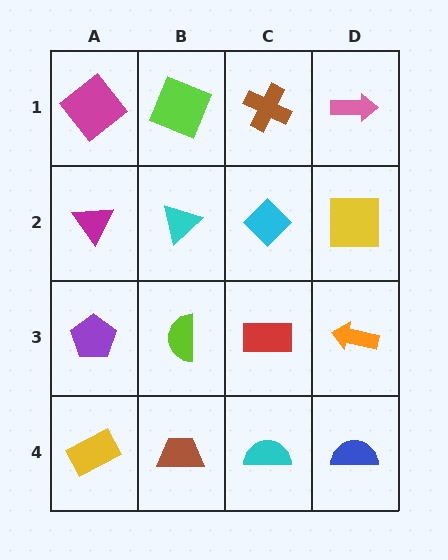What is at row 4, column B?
A brown trapezoid.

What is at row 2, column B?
A cyan triangle.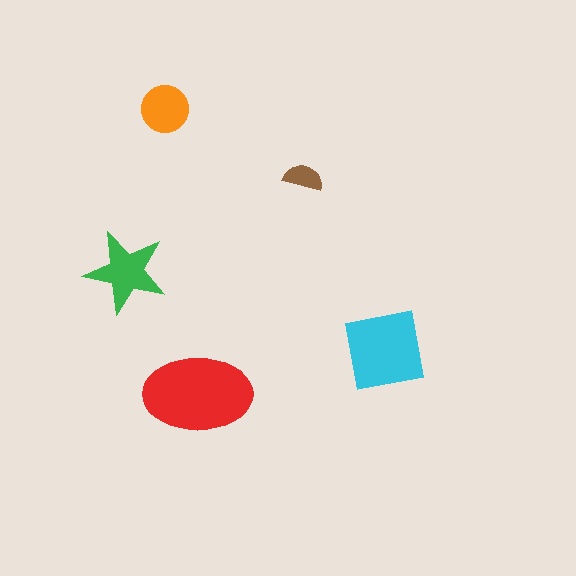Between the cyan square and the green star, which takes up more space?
The cyan square.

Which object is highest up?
The orange circle is topmost.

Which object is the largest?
The red ellipse.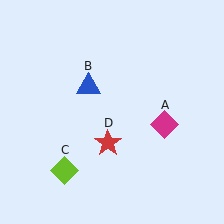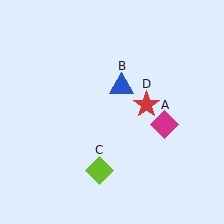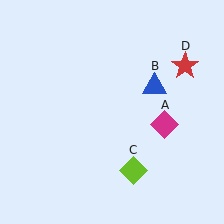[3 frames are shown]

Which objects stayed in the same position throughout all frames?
Magenta diamond (object A) remained stationary.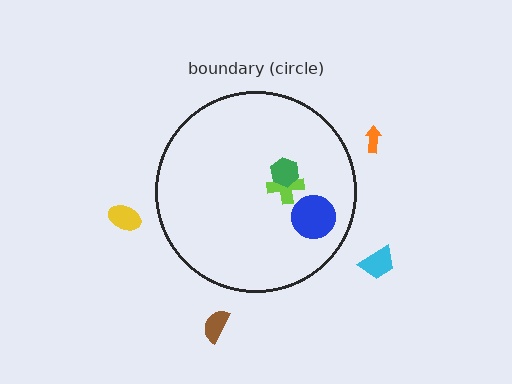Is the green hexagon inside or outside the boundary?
Inside.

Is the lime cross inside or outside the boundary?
Inside.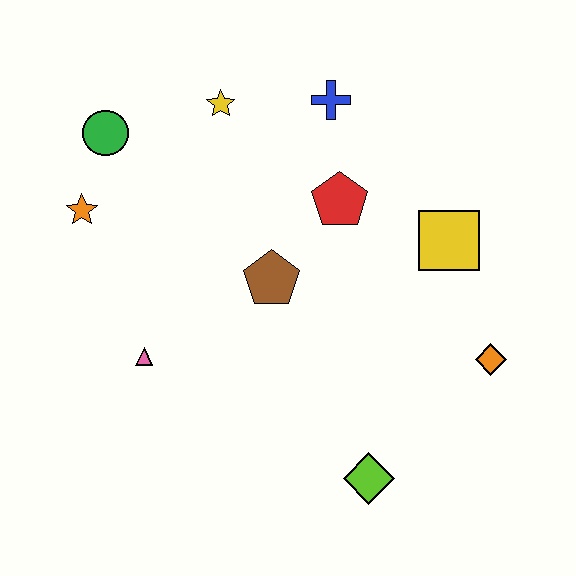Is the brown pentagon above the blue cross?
No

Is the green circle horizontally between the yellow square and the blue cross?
No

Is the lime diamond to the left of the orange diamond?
Yes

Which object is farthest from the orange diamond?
The green circle is farthest from the orange diamond.